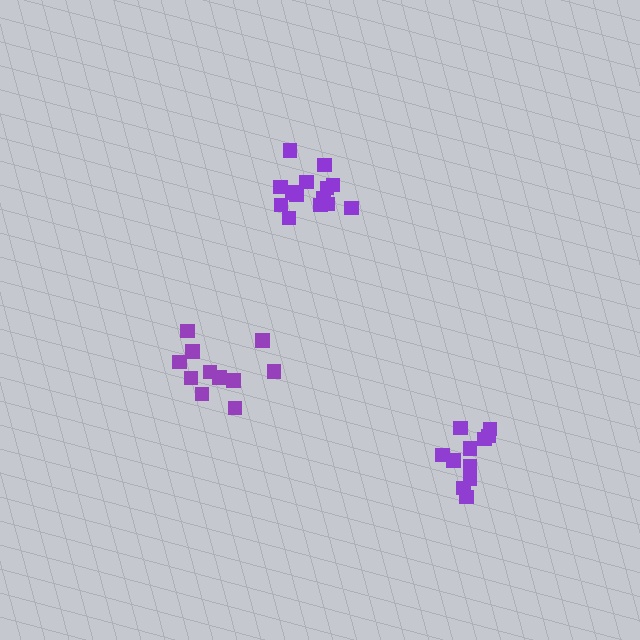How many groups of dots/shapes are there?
There are 3 groups.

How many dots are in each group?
Group 1: 11 dots, Group 2: 11 dots, Group 3: 14 dots (36 total).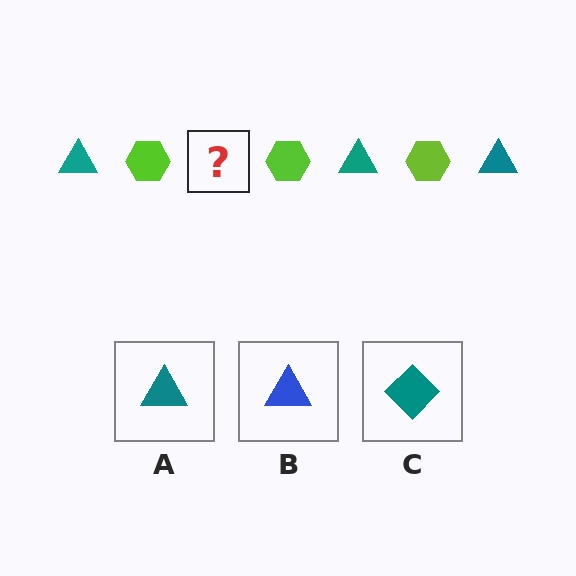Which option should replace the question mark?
Option A.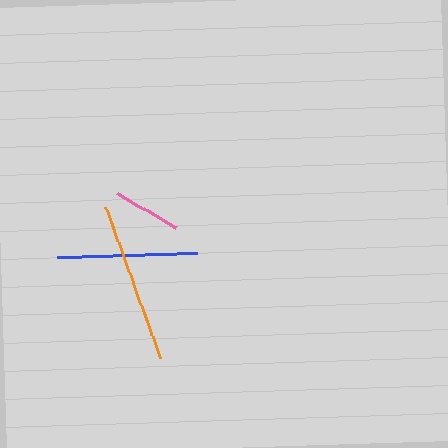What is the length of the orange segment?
The orange segment is approximately 161 pixels long.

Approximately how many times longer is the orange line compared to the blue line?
The orange line is approximately 1.2 times the length of the blue line.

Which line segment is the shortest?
The pink line is the shortest at approximately 68 pixels.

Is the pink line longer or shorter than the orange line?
The orange line is longer than the pink line.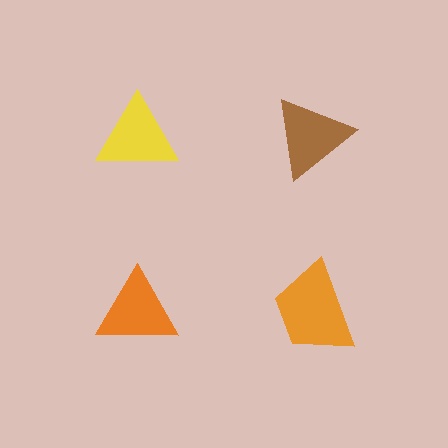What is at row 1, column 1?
A yellow triangle.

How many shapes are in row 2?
2 shapes.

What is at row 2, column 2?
An orange trapezoid.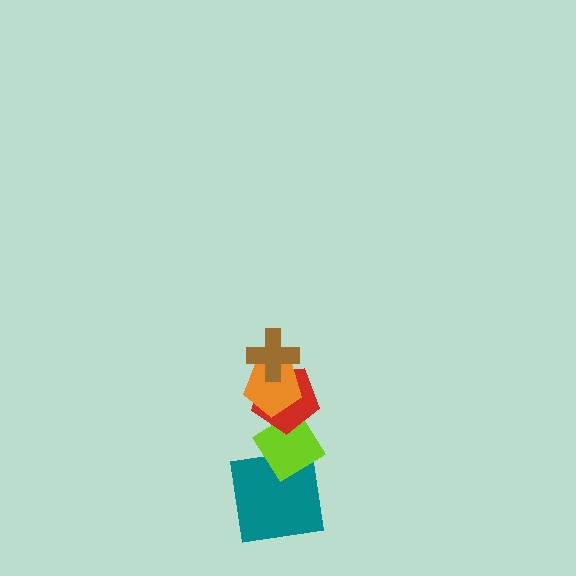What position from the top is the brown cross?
The brown cross is 1st from the top.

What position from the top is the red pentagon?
The red pentagon is 3rd from the top.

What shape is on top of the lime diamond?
The red pentagon is on top of the lime diamond.